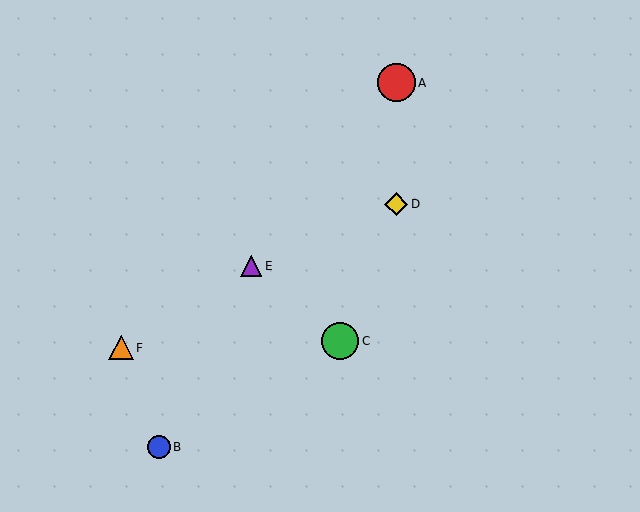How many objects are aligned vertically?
2 objects (A, D) are aligned vertically.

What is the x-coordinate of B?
Object B is at x≈159.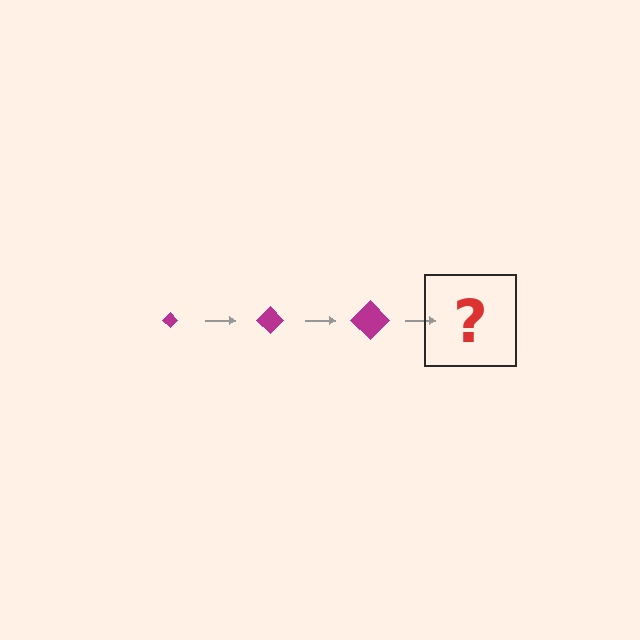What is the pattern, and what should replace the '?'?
The pattern is that the diamond gets progressively larger each step. The '?' should be a magenta diamond, larger than the previous one.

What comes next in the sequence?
The next element should be a magenta diamond, larger than the previous one.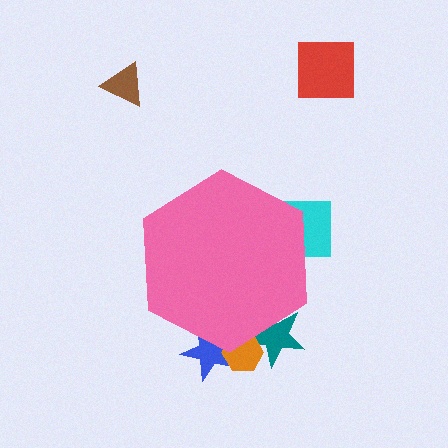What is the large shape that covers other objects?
A pink hexagon.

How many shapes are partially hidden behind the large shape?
4 shapes are partially hidden.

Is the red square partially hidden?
No, the red square is fully visible.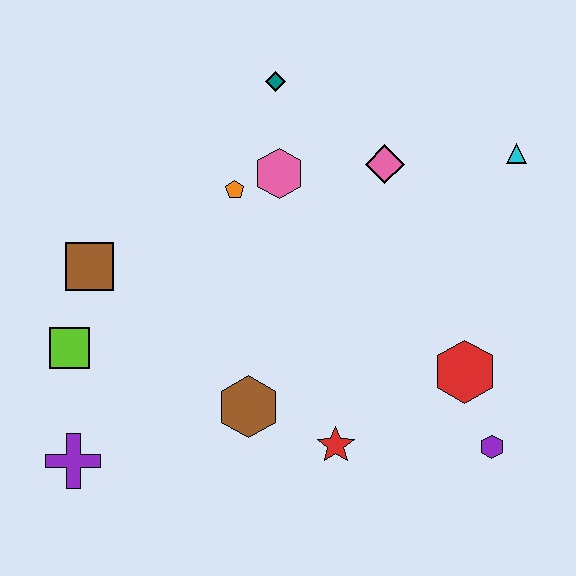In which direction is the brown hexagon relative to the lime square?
The brown hexagon is to the right of the lime square.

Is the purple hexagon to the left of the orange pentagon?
No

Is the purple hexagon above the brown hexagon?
No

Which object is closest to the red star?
The brown hexagon is closest to the red star.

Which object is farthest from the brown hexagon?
The cyan triangle is farthest from the brown hexagon.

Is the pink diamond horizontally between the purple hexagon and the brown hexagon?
Yes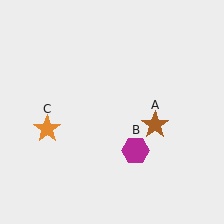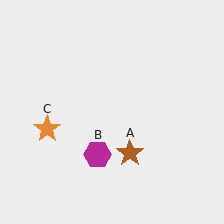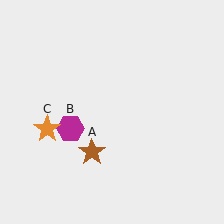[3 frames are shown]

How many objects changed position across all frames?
2 objects changed position: brown star (object A), magenta hexagon (object B).